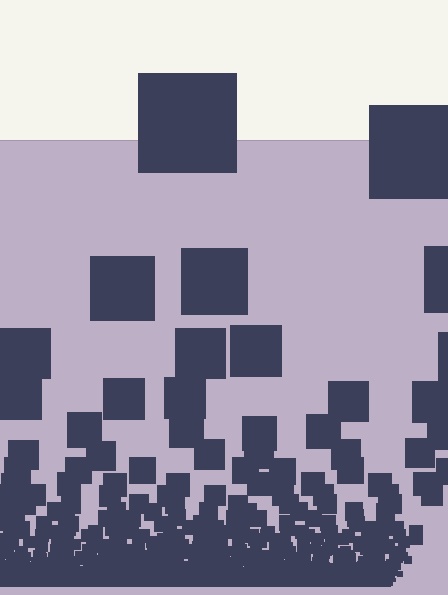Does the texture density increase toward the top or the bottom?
Density increases toward the bottom.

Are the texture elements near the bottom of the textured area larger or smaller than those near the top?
Smaller. The gradient is inverted — elements near the bottom are smaller and denser.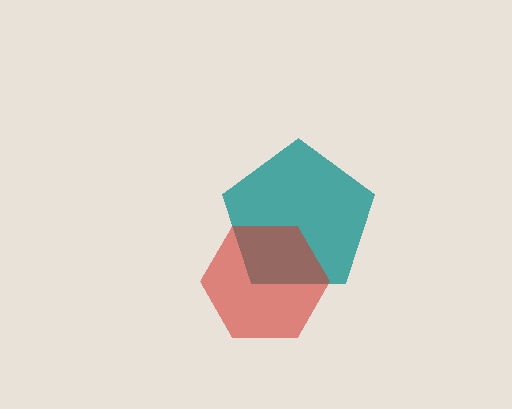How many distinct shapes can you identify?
There are 2 distinct shapes: a teal pentagon, a red hexagon.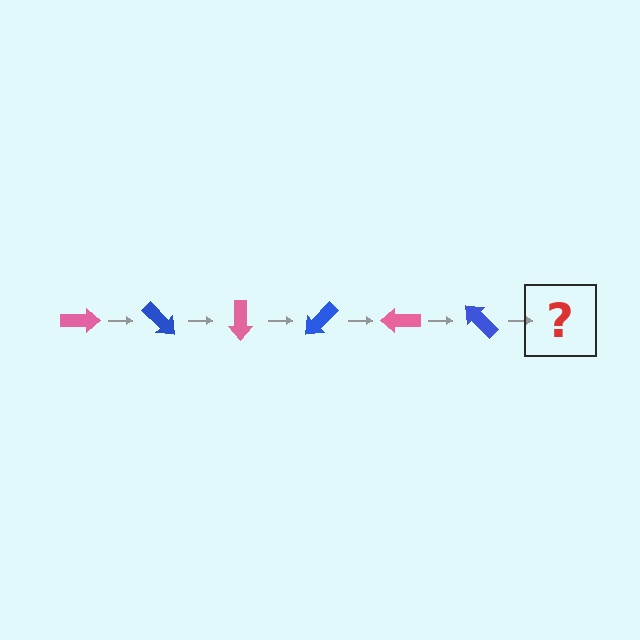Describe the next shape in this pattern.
It should be a pink arrow, rotated 270 degrees from the start.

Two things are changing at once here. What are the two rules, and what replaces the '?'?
The two rules are that it rotates 45 degrees each step and the color cycles through pink and blue. The '?' should be a pink arrow, rotated 270 degrees from the start.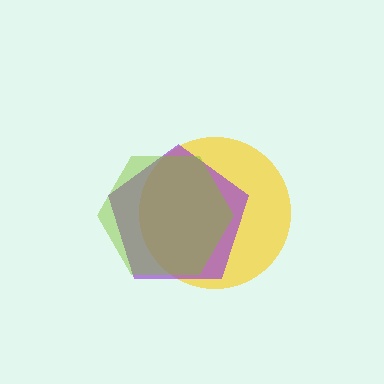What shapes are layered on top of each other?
The layered shapes are: a yellow circle, a purple pentagon, a lime hexagon.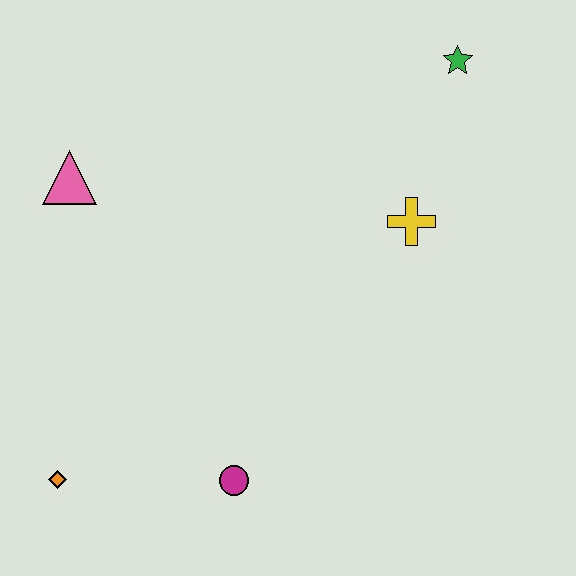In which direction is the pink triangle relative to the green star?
The pink triangle is to the left of the green star.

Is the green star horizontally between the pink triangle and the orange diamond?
No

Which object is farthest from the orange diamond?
The green star is farthest from the orange diamond.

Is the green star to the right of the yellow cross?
Yes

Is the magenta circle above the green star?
No